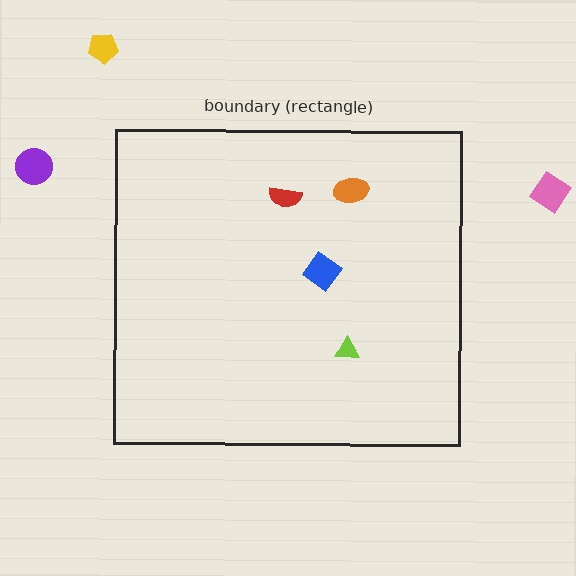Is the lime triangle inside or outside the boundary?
Inside.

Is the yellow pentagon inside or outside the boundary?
Outside.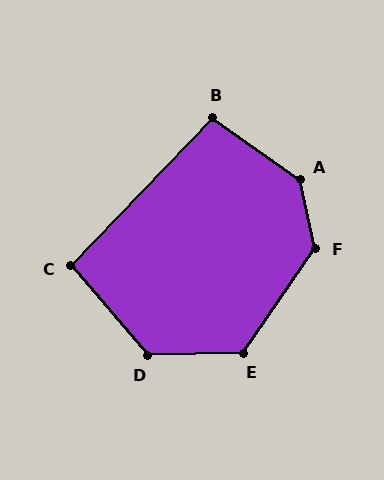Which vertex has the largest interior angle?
A, at approximately 138 degrees.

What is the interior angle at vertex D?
Approximately 129 degrees (obtuse).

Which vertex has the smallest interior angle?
C, at approximately 96 degrees.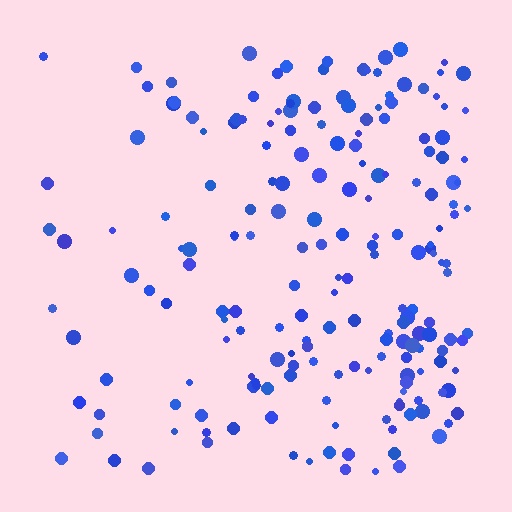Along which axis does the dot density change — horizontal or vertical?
Horizontal.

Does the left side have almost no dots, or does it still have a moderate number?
Still a moderate number, just noticeably fewer than the right.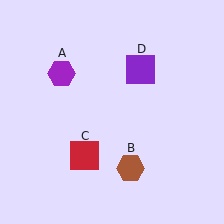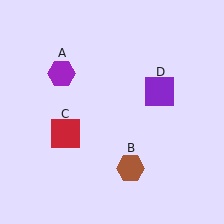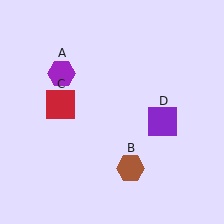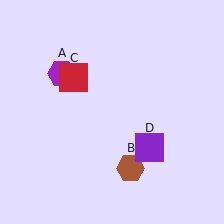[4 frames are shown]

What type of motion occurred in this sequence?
The red square (object C), purple square (object D) rotated clockwise around the center of the scene.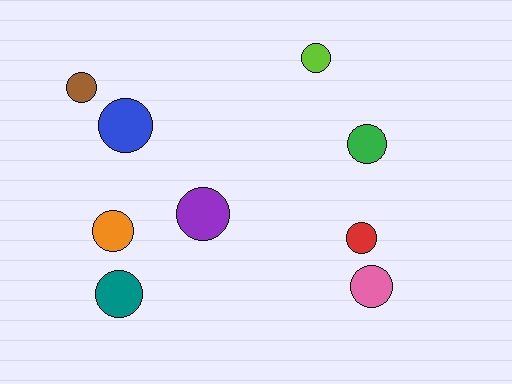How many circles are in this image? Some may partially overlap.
There are 9 circles.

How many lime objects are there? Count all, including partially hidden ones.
There is 1 lime object.